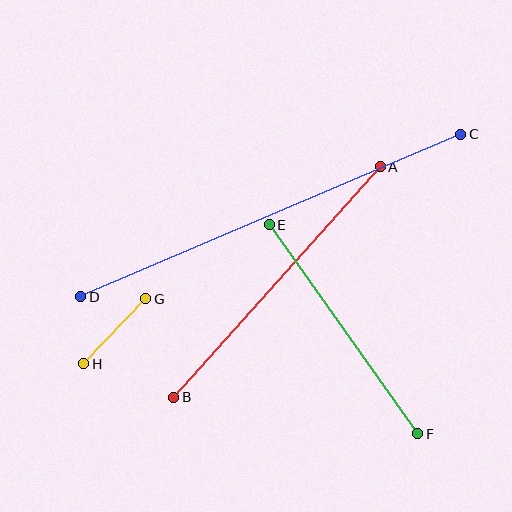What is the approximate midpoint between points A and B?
The midpoint is at approximately (277, 282) pixels.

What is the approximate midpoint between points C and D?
The midpoint is at approximately (271, 215) pixels.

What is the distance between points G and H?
The distance is approximately 90 pixels.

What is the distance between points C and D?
The distance is approximately 413 pixels.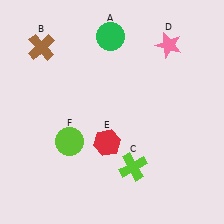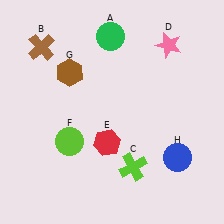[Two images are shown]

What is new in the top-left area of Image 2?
A brown hexagon (G) was added in the top-left area of Image 2.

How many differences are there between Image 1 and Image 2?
There are 2 differences between the two images.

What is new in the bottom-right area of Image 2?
A blue circle (H) was added in the bottom-right area of Image 2.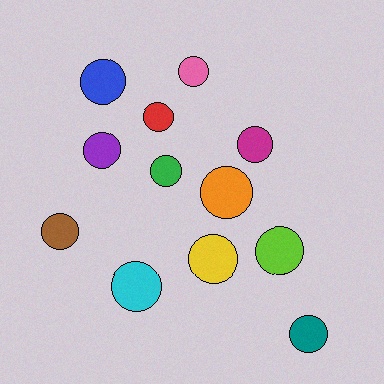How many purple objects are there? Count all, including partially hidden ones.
There is 1 purple object.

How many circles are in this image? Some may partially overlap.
There are 12 circles.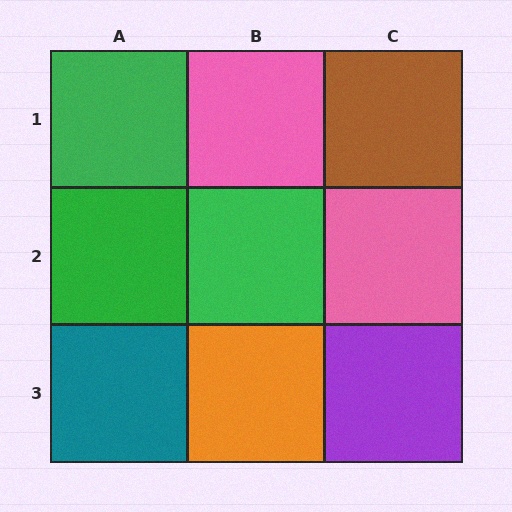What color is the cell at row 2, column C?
Pink.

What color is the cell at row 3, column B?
Orange.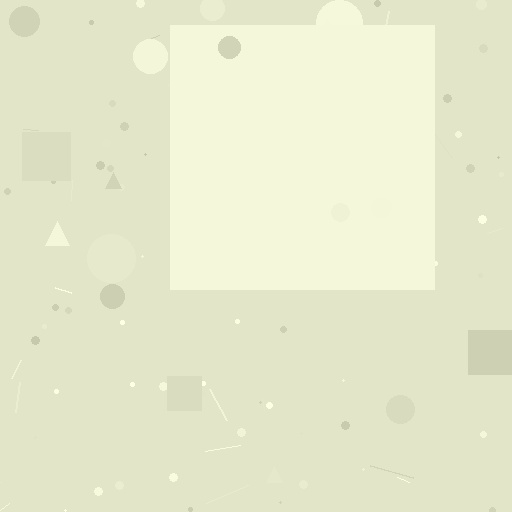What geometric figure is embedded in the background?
A square is embedded in the background.